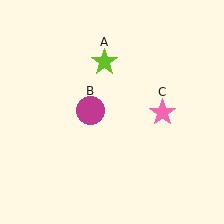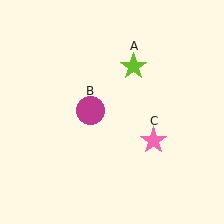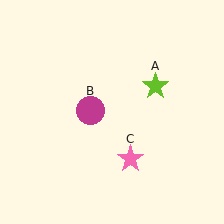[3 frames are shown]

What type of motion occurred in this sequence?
The lime star (object A), pink star (object C) rotated clockwise around the center of the scene.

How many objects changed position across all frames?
2 objects changed position: lime star (object A), pink star (object C).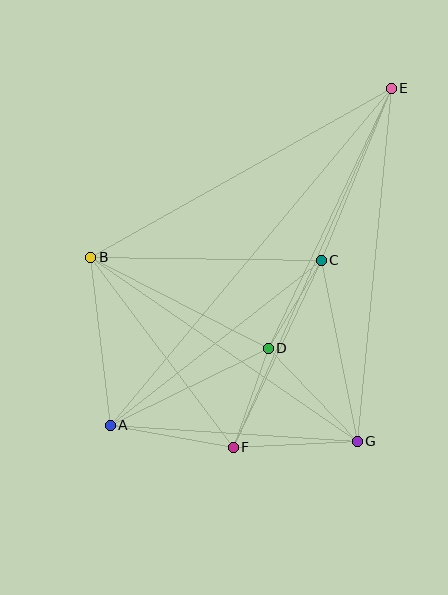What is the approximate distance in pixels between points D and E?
The distance between D and E is approximately 288 pixels.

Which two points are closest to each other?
Points C and D are closest to each other.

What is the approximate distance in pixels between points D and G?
The distance between D and G is approximately 129 pixels.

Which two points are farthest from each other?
Points A and E are farthest from each other.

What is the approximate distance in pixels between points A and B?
The distance between A and B is approximately 169 pixels.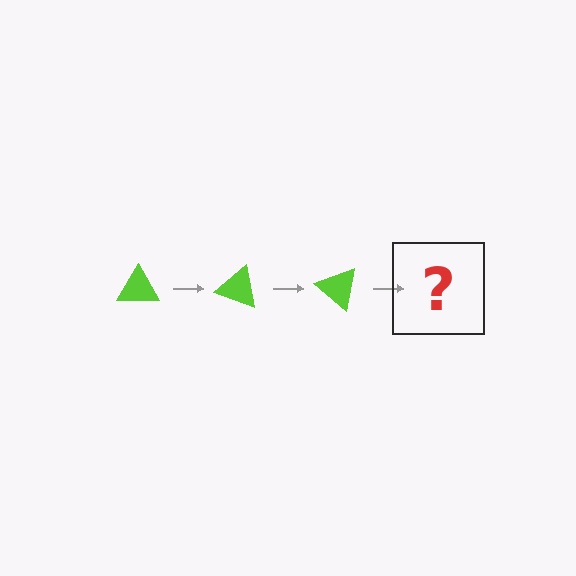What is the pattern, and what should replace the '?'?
The pattern is that the triangle rotates 20 degrees each step. The '?' should be a lime triangle rotated 60 degrees.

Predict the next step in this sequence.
The next step is a lime triangle rotated 60 degrees.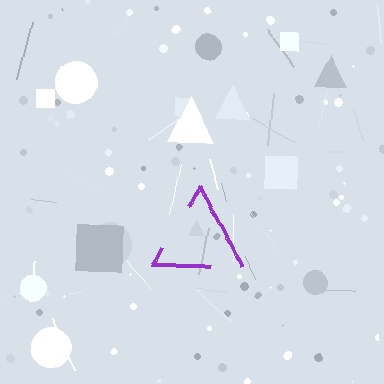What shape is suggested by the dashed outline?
The dashed outline suggests a triangle.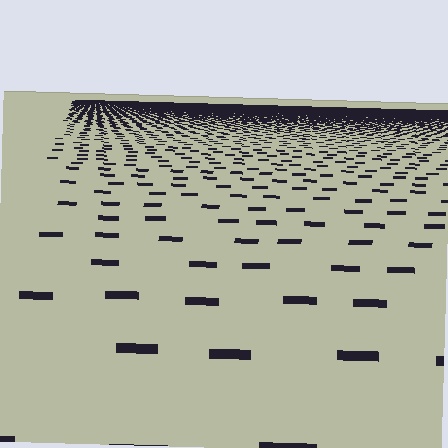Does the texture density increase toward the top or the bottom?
Density increases toward the top.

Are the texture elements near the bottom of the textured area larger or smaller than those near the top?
Larger. Near the bottom, elements are closer to the viewer and appear at a bigger on-screen size.